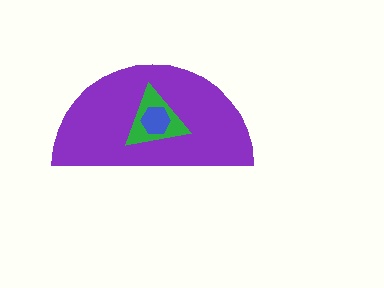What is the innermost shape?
The blue hexagon.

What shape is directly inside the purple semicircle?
The green triangle.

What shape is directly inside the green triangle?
The blue hexagon.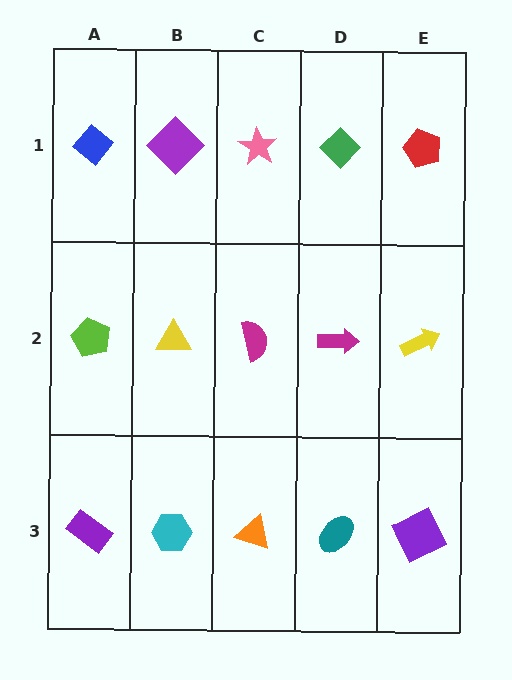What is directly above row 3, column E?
A yellow arrow.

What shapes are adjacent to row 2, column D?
A green diamond (row 1, column D), a teal ellipse (row 3, column D), a magenta semicircle (row 2, column C), a yellow arrow (row 2, column E).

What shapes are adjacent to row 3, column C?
A magenta semicircle (row 2, column C), a cyan hexagon (row 3, column B), a teal ellipse (row 3, column D).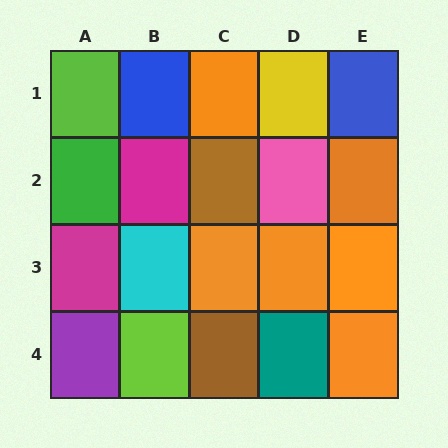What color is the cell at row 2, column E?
Orange.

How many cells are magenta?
2 cells are magenta.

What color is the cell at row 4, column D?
Teal.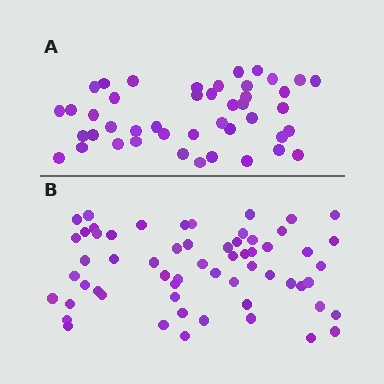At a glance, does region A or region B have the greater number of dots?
Region B (the bottom region) has more dots.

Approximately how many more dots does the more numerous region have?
Region B has approximately 15 more dots than region A.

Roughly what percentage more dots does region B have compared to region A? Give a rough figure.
About 35% more.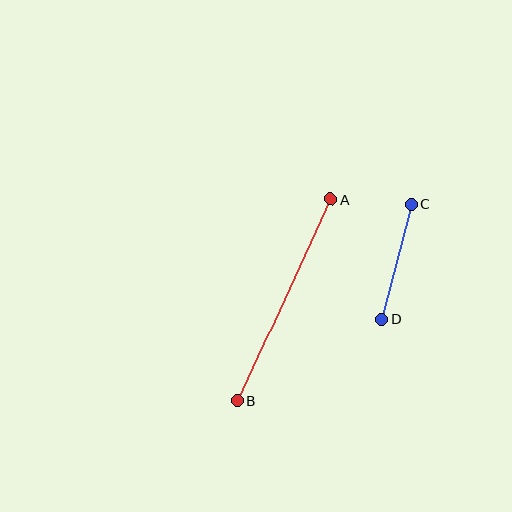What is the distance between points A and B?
The distance is approximately 222 pixels.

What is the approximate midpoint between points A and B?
The midpoint is at approximately (284, 300) pixels.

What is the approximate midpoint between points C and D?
The midpoint is at approximately (397, 262) pixels.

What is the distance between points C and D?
The distance is approximately 119 pixels.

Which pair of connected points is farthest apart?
Points A and B are farthest apart.